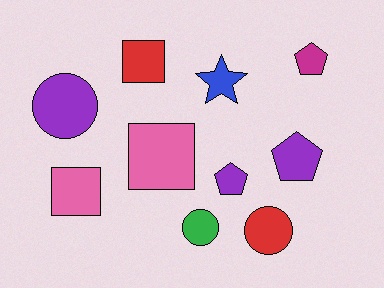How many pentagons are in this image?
There are 3 pentagons.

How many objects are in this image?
There are 10 objects.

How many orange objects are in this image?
There are no orange objects.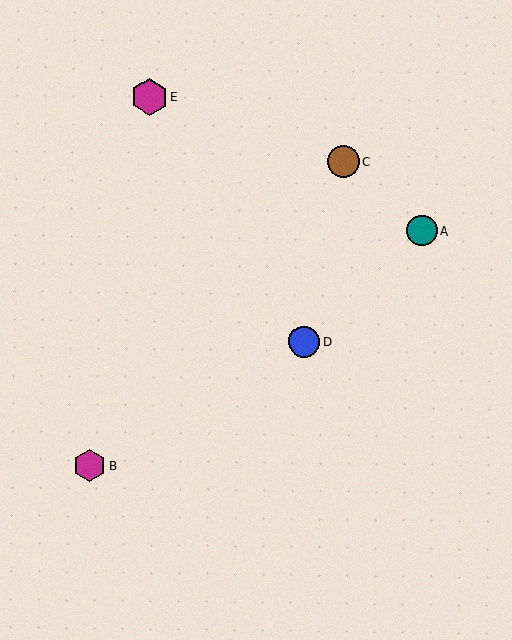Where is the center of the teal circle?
The center of the teal circle is at (422, 231).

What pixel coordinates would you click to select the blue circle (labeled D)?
Click at (304, 342) to select the blue circle D.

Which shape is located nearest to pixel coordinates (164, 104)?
The magenta hexagon (labeled E) at (149, 97) is nearest to that location.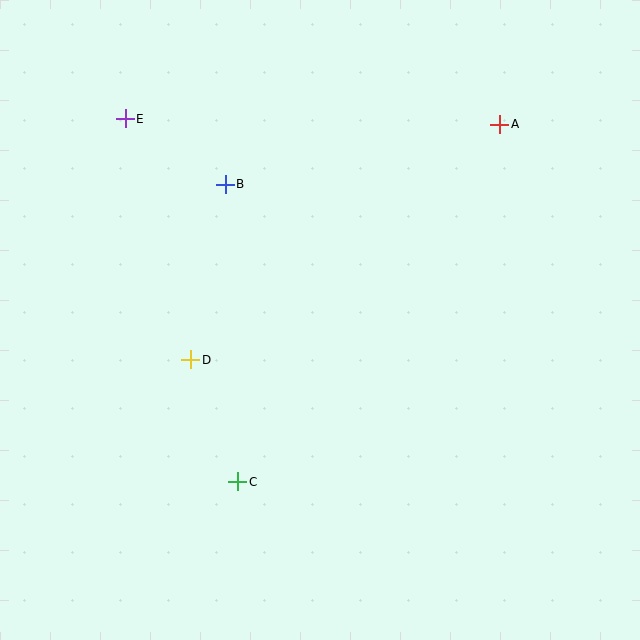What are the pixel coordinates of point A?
Point A is at (500, 124).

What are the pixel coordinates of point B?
Point B is at (225, 184).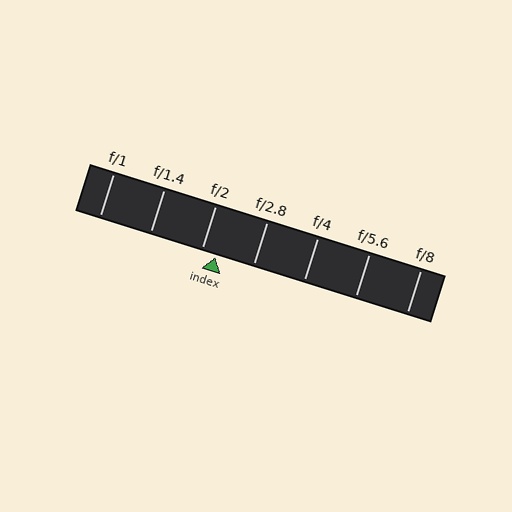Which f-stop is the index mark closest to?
The index mark is closest to f/2.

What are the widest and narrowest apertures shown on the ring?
The widest aperture shown is f/1 and the narrowest is f/8.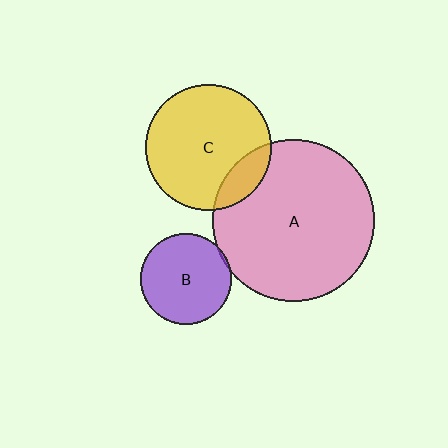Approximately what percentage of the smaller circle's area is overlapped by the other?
Approximately 5%.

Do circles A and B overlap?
Yes.